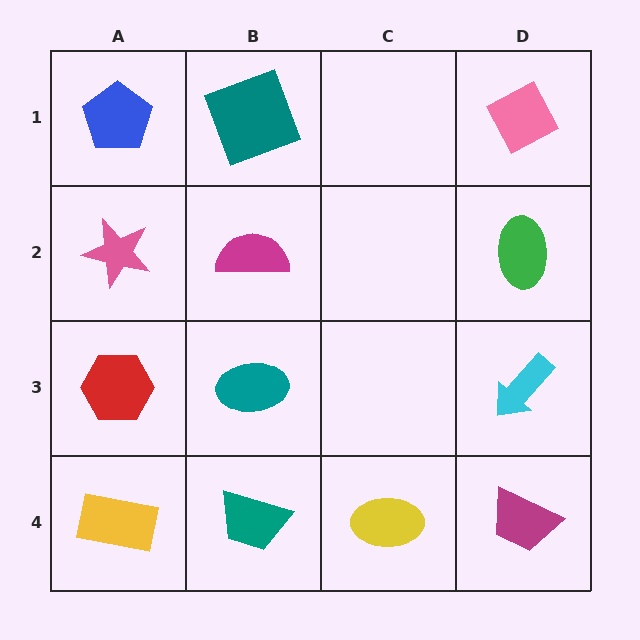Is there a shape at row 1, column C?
No, that cell is empty.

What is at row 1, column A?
A blue pentagon.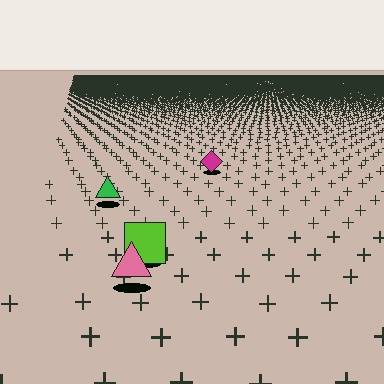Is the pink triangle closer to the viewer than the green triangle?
Yes. The pink triangle is closer — you can tell from the texture gradient: the ground texture is coarser near it.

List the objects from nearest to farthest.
From nearest to farthest: the pink triangle, the lime square, the green triangle, the magenta diamond.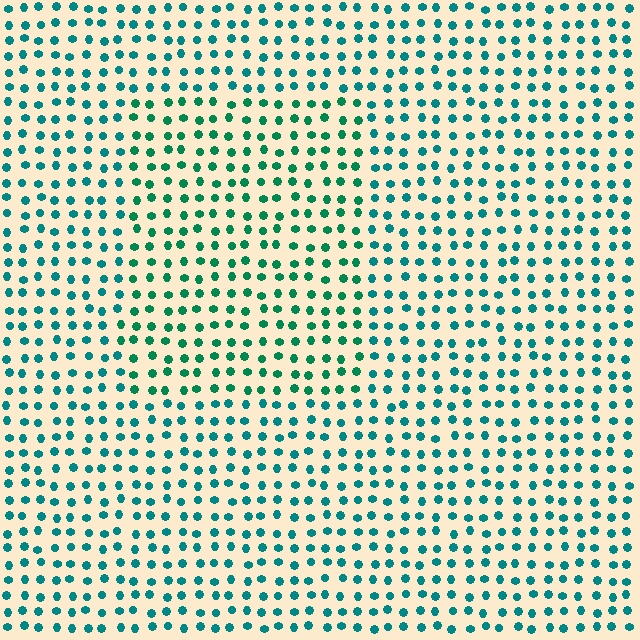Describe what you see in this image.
The image is filled with small teal elements in a uniform arrangement. A rectangle-shaped region is visible where the elements are tinted to a slightly different hue, forming a subtle color boundary.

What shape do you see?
I see a rectangle.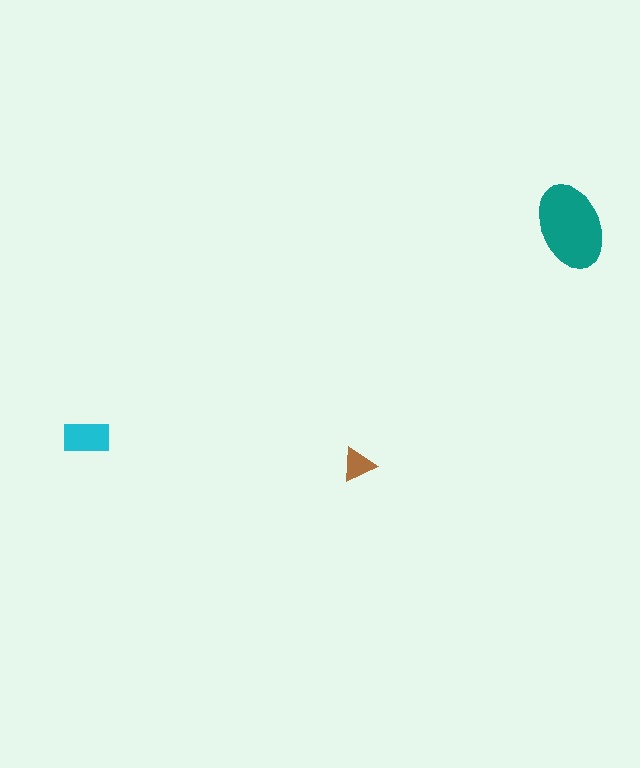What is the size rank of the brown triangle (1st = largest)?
3rd.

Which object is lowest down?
The brown triangle is bottommost.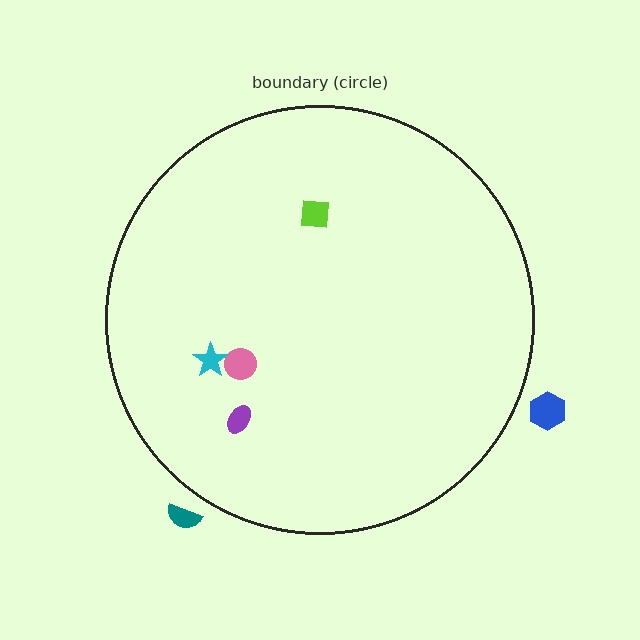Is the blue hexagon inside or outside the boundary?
Outside.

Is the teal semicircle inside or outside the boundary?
Outside.